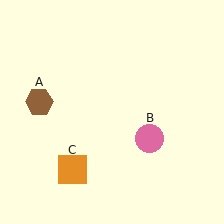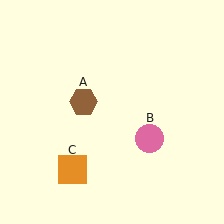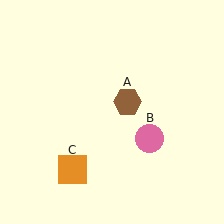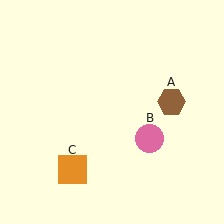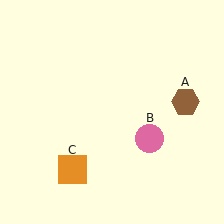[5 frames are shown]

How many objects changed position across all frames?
1 object changed position: brown hexagon (object A).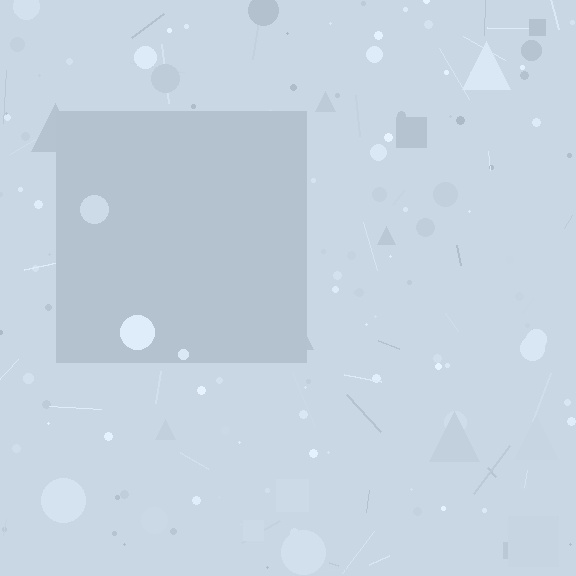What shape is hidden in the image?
A square is hidden in the image.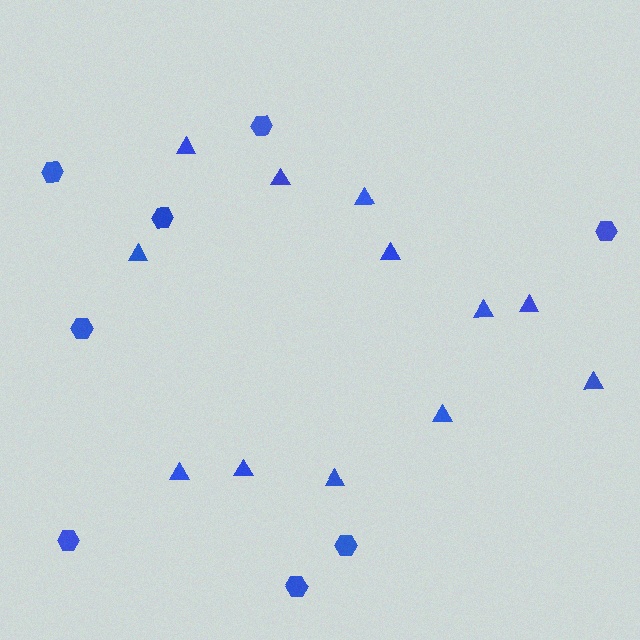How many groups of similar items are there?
There are 2 groups: one group of triangles (12) and one group of hexagons (8).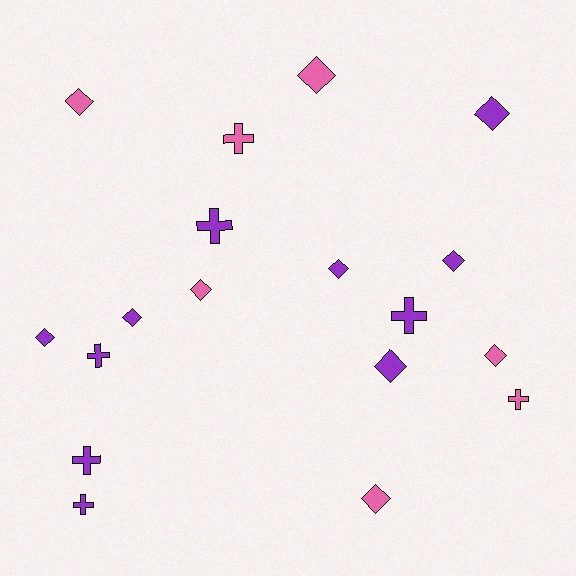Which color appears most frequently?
Purple, with 11 objects.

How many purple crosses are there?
There are 5 purple crosses.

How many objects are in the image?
There are 18 objects.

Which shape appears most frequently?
Diamond, with 11 objects.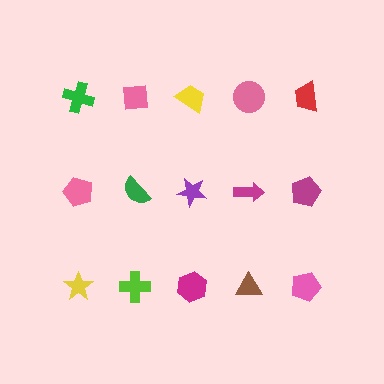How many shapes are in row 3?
5 shapes.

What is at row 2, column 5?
A magenta pentagon.